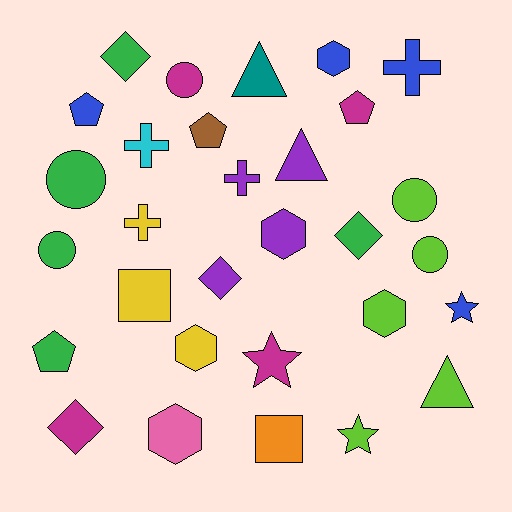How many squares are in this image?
There are 2 squares.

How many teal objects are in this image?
There is 1 teal object.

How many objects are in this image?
There are 30 objects.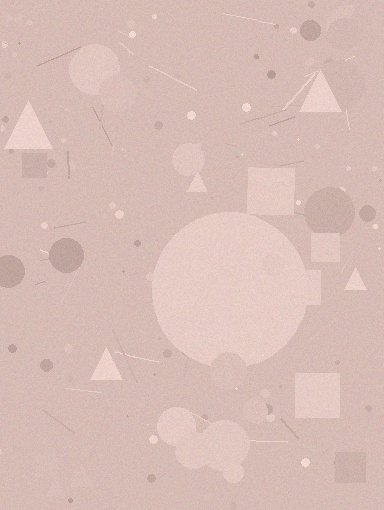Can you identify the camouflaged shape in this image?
The camouflaged shape is a circle.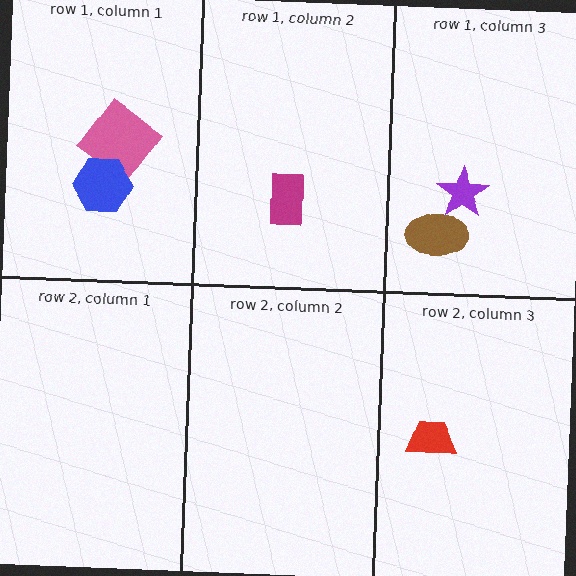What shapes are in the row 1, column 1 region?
The pink diamond, the blue hexagon.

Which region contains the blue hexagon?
The row 1, column 1 region.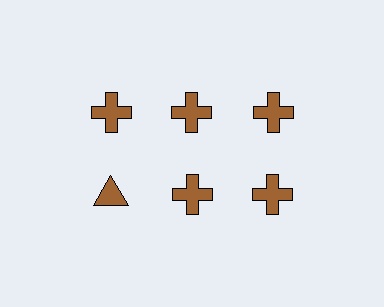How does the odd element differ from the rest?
It has a different shape: triangle instead of cross.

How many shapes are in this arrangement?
There are 6 shapes arranged in a grid pattern.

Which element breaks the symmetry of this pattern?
The brown triangle in the second row, leftmost column breaks the symmetry. All other shapes are brown crosses.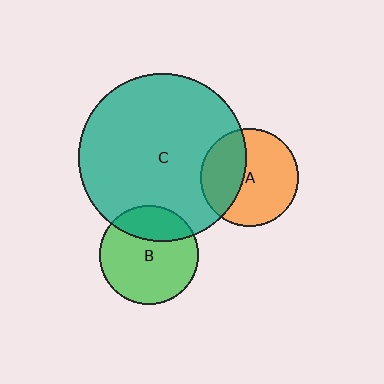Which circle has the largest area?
Circle C (teal).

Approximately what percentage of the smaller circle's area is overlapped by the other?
Approximately 40%.